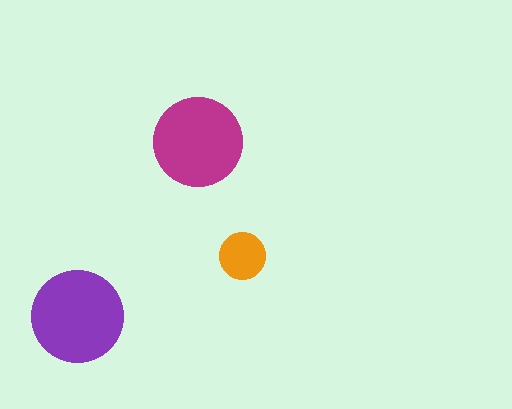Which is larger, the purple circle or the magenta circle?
The purple one.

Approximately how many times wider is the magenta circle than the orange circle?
About 2 times wider.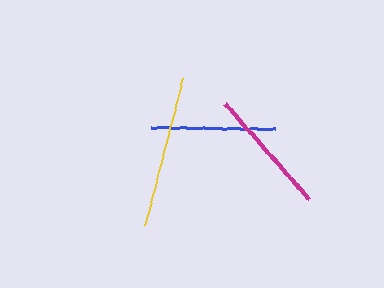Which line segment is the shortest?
The blue line is the shortest at approximately 125 pixels.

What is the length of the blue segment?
The blue segment is approximately 125 pixels long.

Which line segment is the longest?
The yellow line is the longest at approximately 151 pixels.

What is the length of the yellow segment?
The yellow segment is approximately 151 pixels long.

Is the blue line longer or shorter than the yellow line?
The yellow line is longer than the blue line.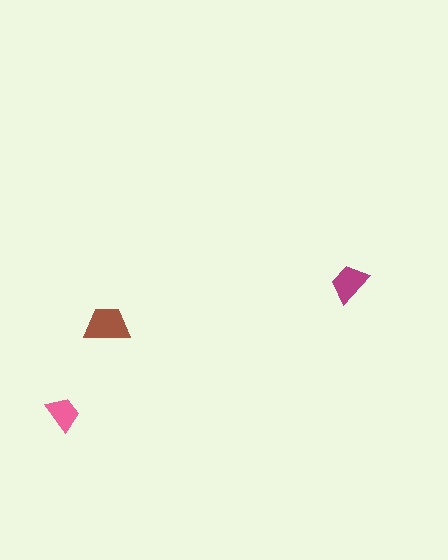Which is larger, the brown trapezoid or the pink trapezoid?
The brown one.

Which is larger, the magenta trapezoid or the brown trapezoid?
The brown one.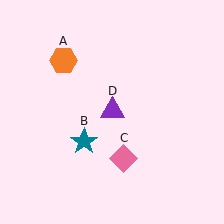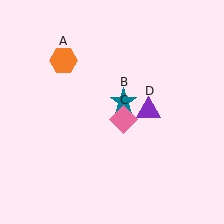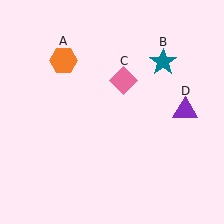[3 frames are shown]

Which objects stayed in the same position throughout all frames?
Orange hexagon (object A) remained stationary.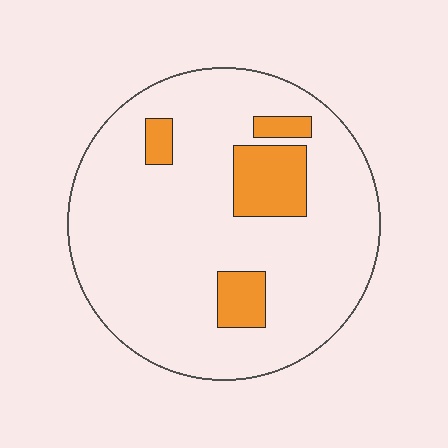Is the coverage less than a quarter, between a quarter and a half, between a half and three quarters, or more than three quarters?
Less than a quarter.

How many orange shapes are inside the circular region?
4.